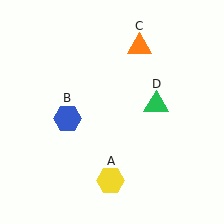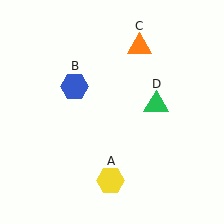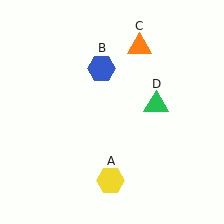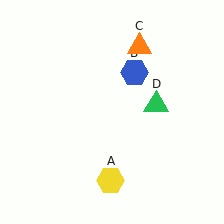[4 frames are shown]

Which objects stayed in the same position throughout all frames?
Yellow hexagon (object A) and orange triangle (object C) and green triangle (object D) remained stationary.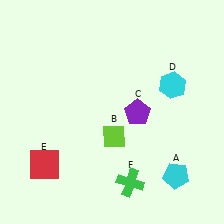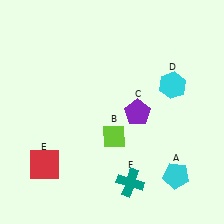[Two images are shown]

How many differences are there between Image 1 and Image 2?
There is 1 difference between the two images.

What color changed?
The cross (F) changed from green in Image 1 to teal in Image 2.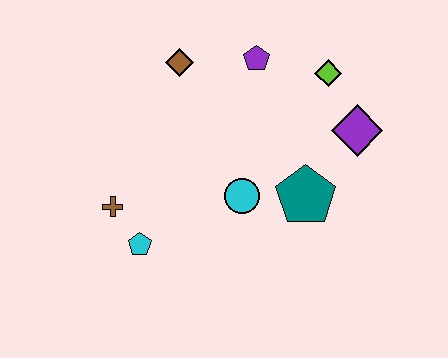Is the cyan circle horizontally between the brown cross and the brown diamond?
No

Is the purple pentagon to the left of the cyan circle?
No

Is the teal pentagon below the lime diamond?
Yes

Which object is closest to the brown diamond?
The purple pentagon is closest to the brown diamond.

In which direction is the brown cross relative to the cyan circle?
The brown cross is to the left of the cyan circle.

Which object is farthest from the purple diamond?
The brown cross is farthest from the purple diamond.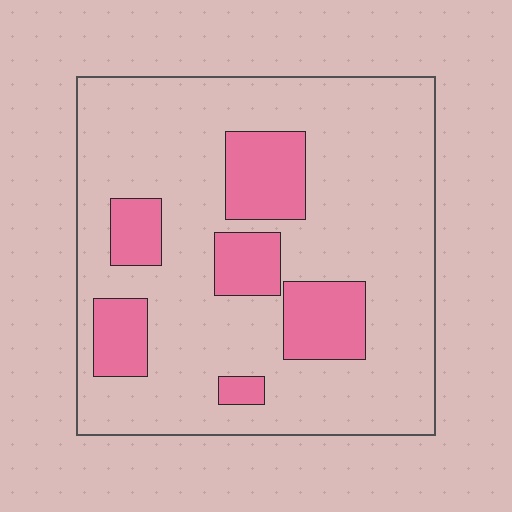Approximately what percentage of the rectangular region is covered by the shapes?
Approximately 20%.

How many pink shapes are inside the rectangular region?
6.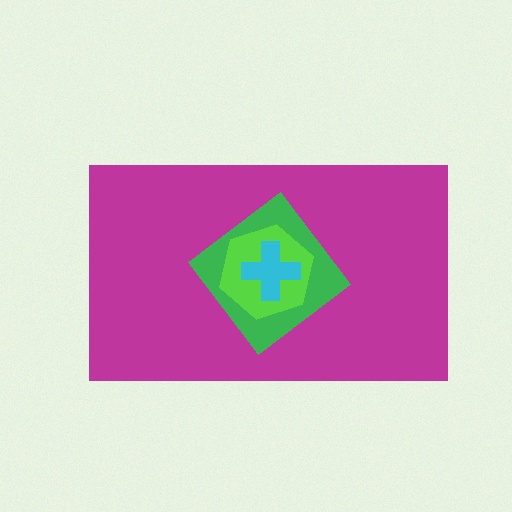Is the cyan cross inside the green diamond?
Yes.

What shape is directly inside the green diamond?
The lime hexagon.